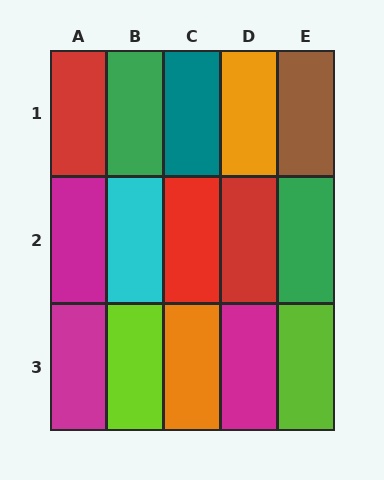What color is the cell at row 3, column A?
Magenta.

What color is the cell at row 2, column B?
Cyan.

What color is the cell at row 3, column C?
Orange.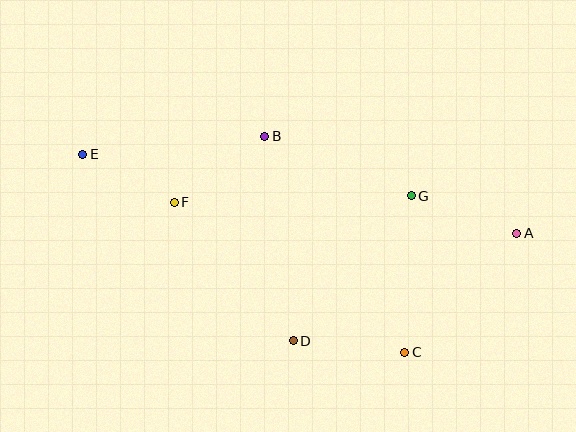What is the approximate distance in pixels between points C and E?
The distance between C and E is approximately 378 pixels.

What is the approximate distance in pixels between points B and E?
The distance between B and E is approximately 183 pixels.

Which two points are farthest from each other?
Points A and E are farthest from each other.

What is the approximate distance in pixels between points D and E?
The distance between D and E is approximately 281 pixels.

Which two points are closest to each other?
Points E and F are closest to each other.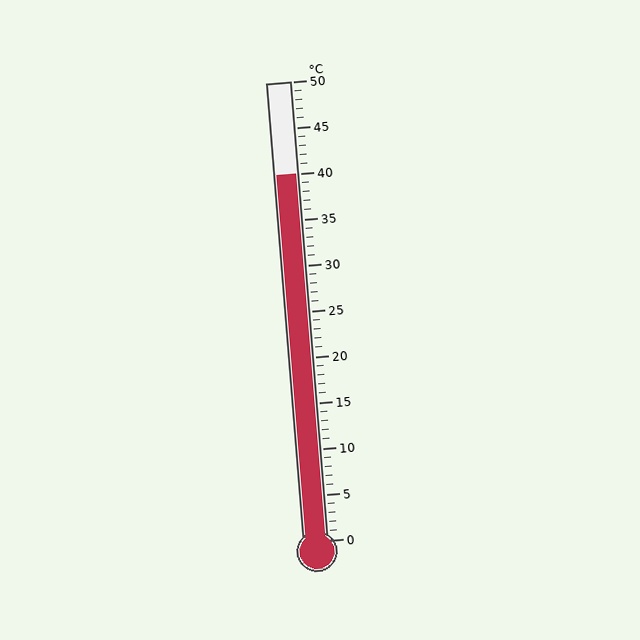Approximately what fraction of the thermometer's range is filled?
The thermometer is filled to approximately 80% of its range.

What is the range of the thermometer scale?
The thermometer scale ranges from 0°C to 50°C.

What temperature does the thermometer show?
The thermometer shows approximately 40°C.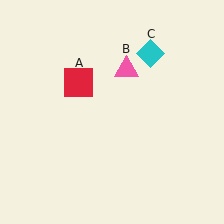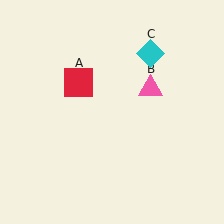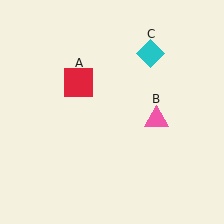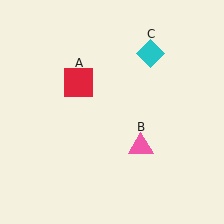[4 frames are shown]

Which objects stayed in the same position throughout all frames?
Red square (object A) and cyan diamond (object C) remained stationary.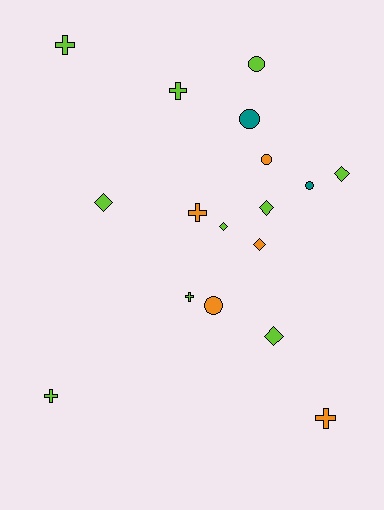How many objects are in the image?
There are 17 objects.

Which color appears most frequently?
Lime, with 10 objects.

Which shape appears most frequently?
Cross, with 6 objects.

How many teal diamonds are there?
There are no teal diamonds.